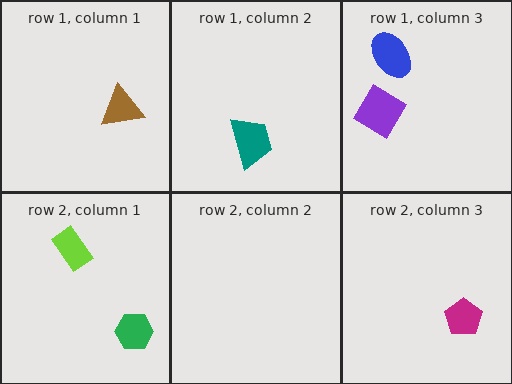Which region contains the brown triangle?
The row 1, column 1 region.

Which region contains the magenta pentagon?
The row 2, column 3 region.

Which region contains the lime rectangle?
The row 2, column 1 region.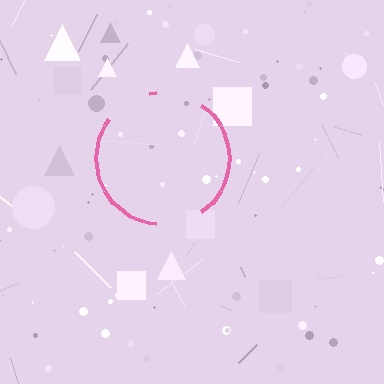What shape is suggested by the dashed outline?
The dashed outline suggests a circle.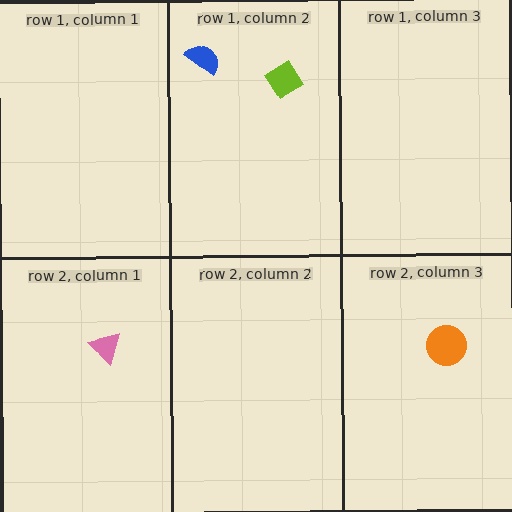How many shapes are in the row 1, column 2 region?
2.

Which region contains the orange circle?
The row 2, column 3 region.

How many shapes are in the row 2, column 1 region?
1.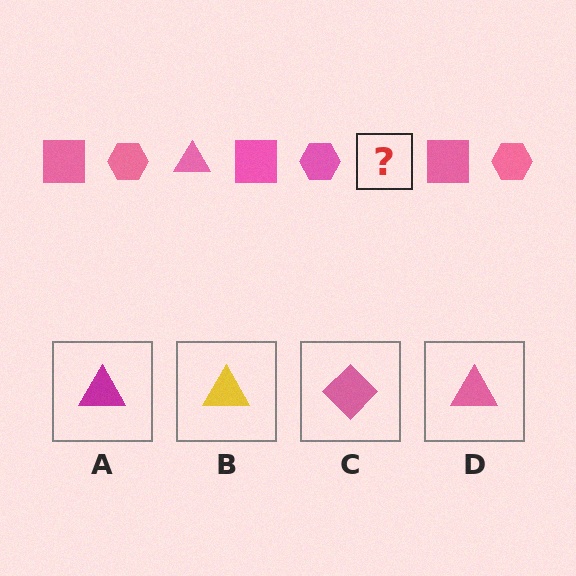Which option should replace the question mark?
Option D.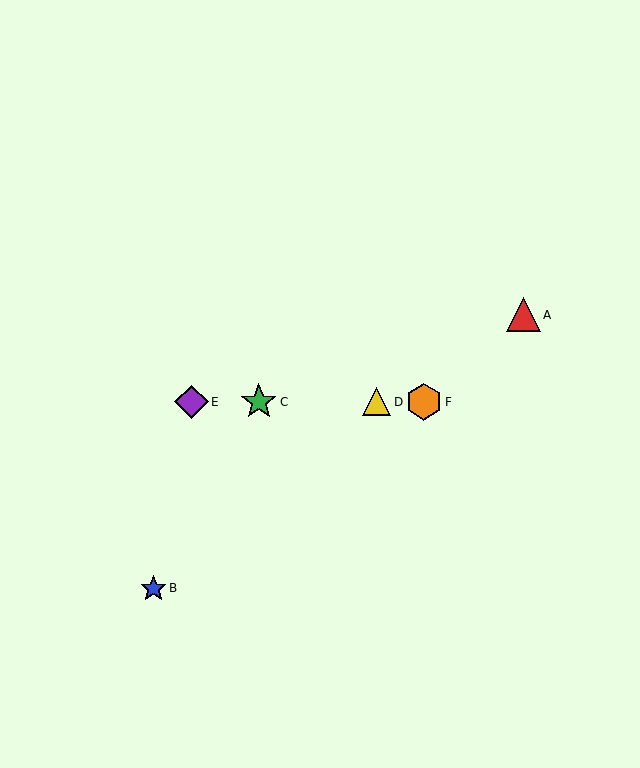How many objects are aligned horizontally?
4 objects (C, D, E, F) are aligned horizontally.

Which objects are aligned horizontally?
Objects C, D, E, F are aligned horizontally.